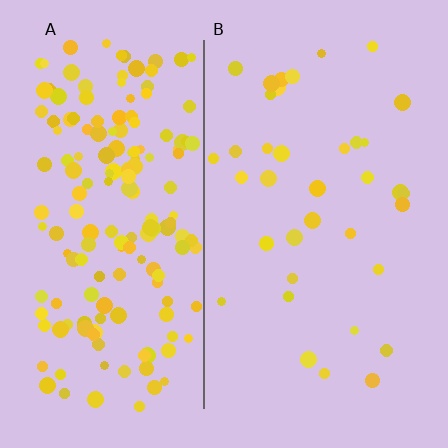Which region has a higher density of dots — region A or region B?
A (the left).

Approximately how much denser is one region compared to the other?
Approximately 4.6× — region A over region B.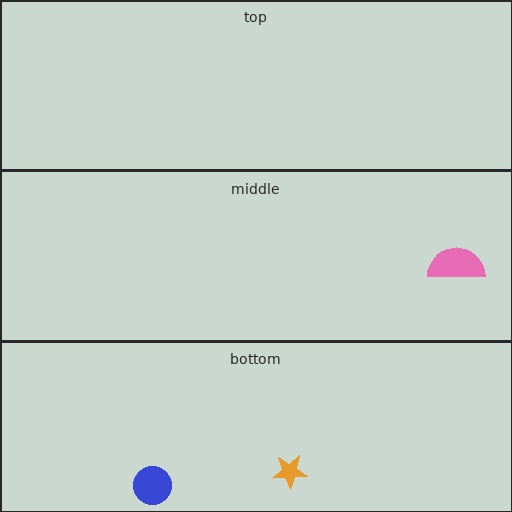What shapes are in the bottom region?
The blue circle, the orange star.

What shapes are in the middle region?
The pink semicircle.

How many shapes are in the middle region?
1.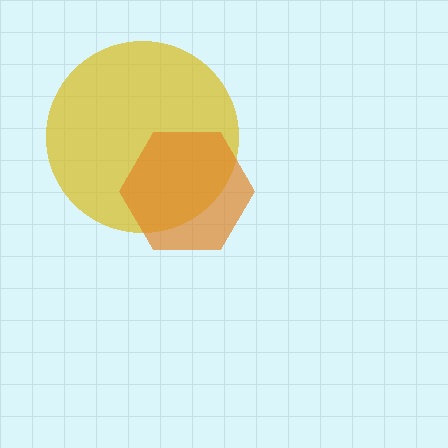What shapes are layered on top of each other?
The layered shapes are: a yellow circle, an orange hexagon.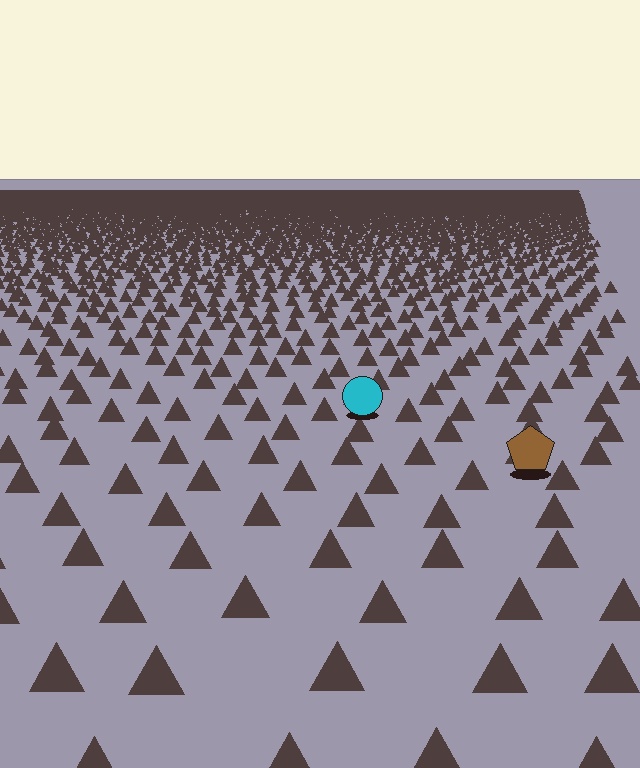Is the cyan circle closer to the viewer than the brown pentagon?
No. The brown pentagon is closer — you can tell from the texture gradient: the ground texture is coarser near it.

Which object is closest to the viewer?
The brown pentagon is closest. The texture marks near it are larger and more spread out.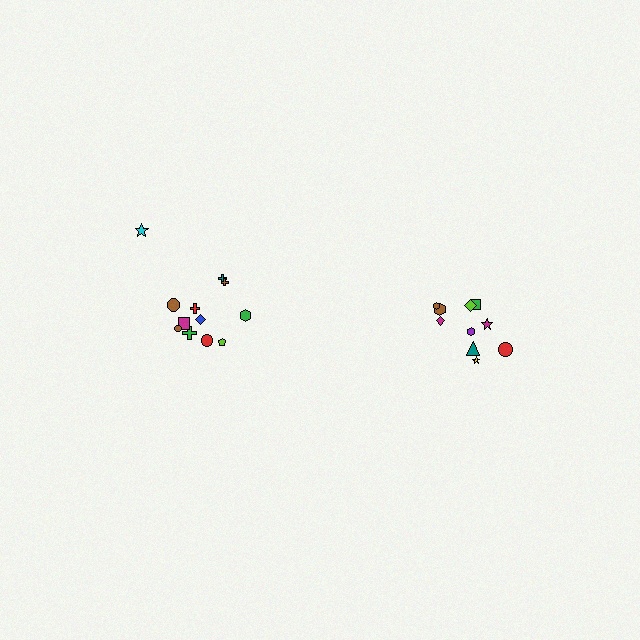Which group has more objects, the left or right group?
The left group.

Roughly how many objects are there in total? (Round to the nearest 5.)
Roughly 20 objects in total.